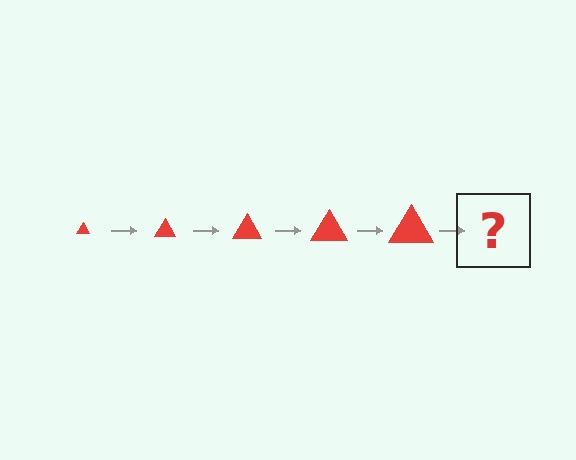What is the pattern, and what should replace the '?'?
The pattern is that the triangle gets progressively larger each step. The '?' should be a red triangle, larger than the previous one.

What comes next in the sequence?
The next element should be a red triangle, larger than the previous one.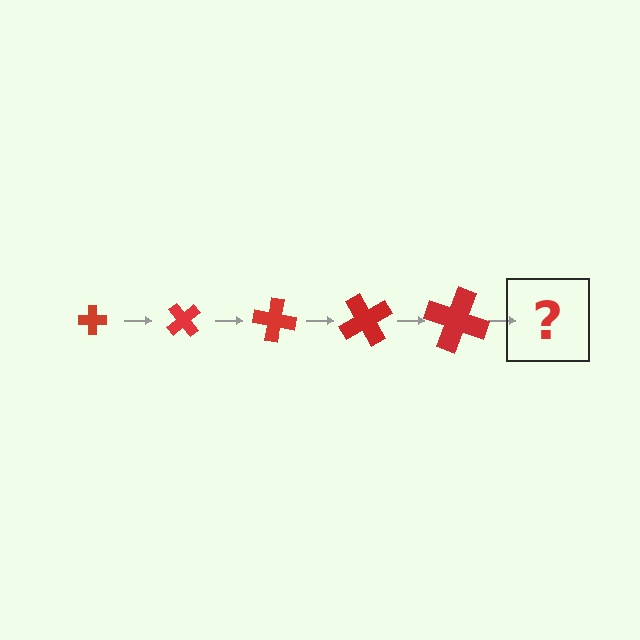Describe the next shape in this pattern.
It should be a cross, larger than the previous one and rotated 250 degrees from the start.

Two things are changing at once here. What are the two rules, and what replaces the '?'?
The two rules are that the cross grows larger each step and it rotates 50 degrees each step. The '?' should be a cross, larger than the previous one and rotated 250 degrees from the start.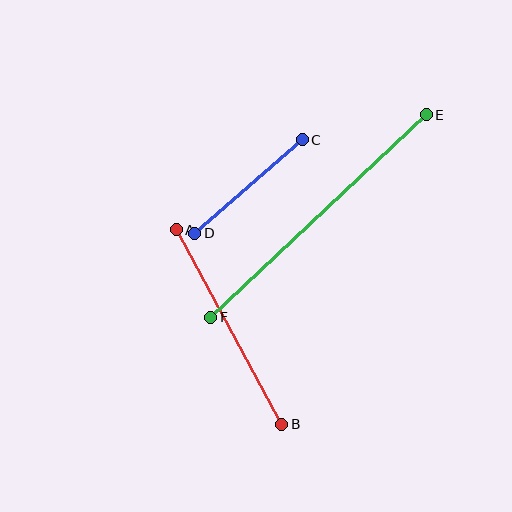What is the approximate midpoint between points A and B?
The midpoint is at approximately (229, 327) pixels.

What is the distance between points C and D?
The distance is approximately 142 pixels.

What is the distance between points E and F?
The distance is approximately 296 pixels.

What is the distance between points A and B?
The distance is approximately 221 pixels.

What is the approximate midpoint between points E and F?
The midpoint is at approximately (318, 216) pixels.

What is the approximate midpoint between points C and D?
The midpoint is at approximately (248, 187) pixels.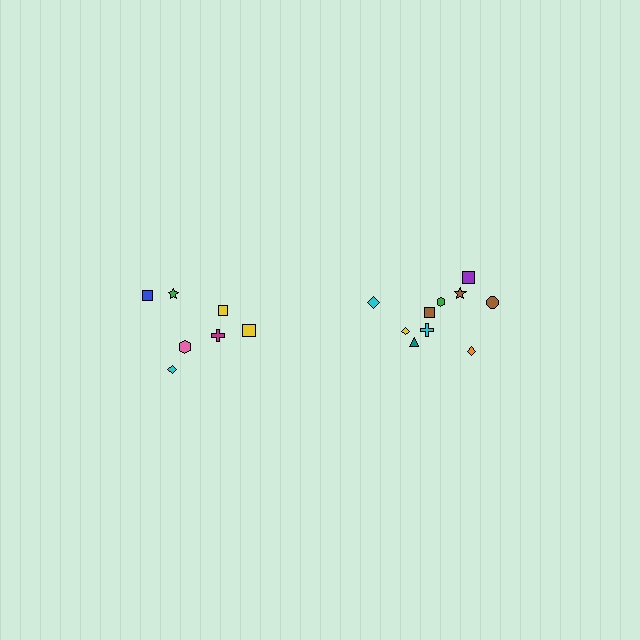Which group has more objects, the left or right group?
The right group.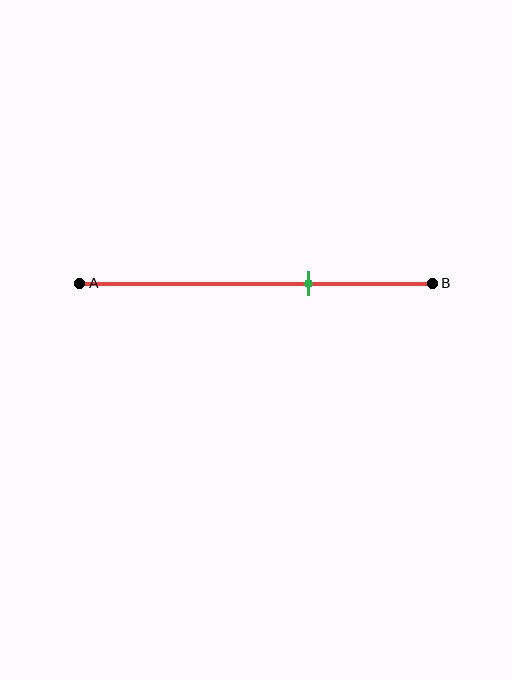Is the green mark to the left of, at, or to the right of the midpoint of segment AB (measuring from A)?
The green mark is to the right of the midpoint of segment AB.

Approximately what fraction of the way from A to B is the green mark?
The green mark is approximately 65% of the way from A to B.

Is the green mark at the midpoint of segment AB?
No, the mark is at about 65% from A, not at the 50% midpoint.